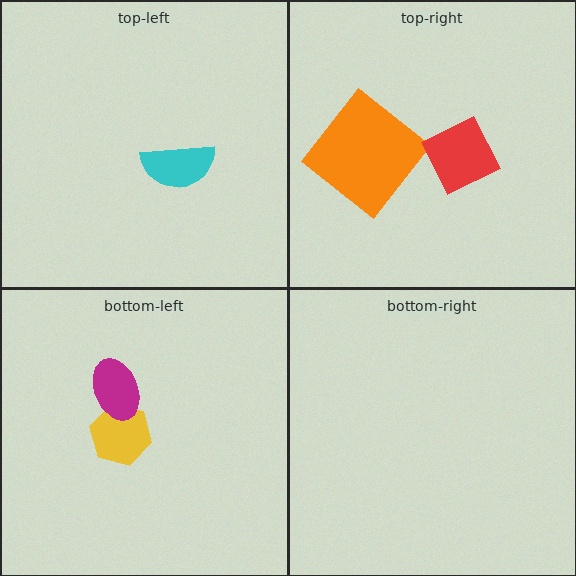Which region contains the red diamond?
The top-right region.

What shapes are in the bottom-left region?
The yellow hexagon, the magenta ellipse.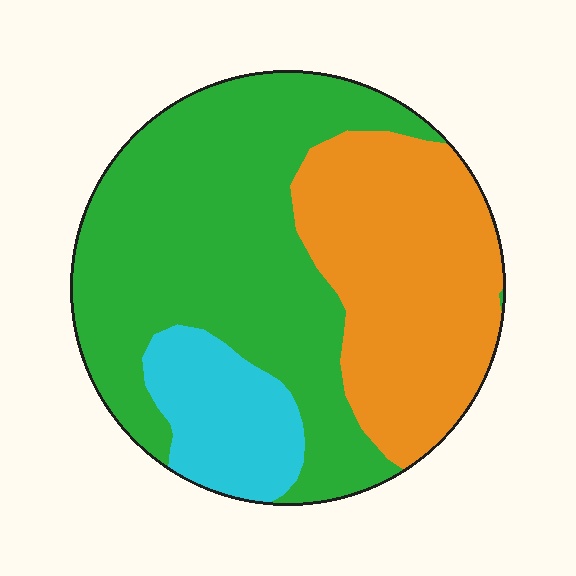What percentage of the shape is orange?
Orange covers about 35% of the shape.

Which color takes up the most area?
Green, at roughly 55%.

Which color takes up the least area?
Cyan, at roughly 15%.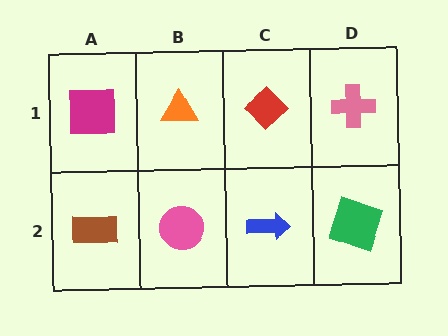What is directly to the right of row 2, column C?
A green square.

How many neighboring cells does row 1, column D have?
2.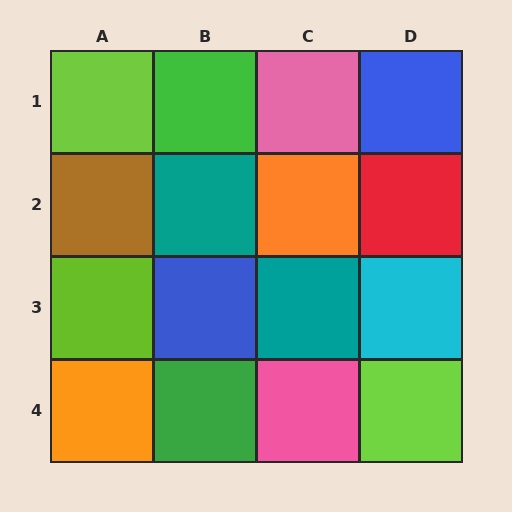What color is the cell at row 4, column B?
Green.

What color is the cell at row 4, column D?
Lime.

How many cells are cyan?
1 cell is cyan.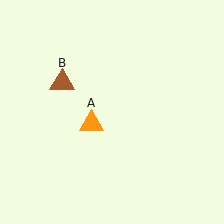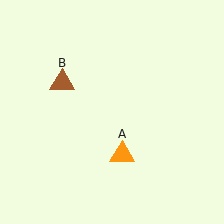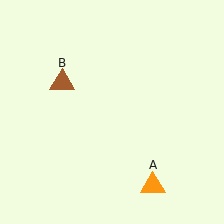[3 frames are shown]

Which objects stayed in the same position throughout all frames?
Brown triangle (object B) remained stationary.